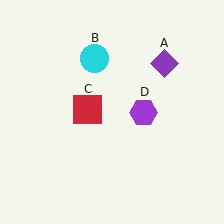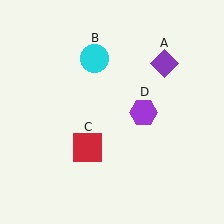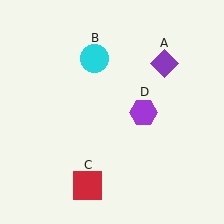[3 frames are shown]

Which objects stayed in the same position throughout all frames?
Purple diamond (object A) and cyan circle (object B) and purple hexagon (object D) remained stationary.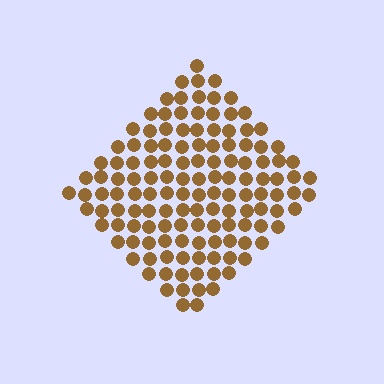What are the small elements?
The small elements are circles.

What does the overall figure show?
The overall figure shows a diamond.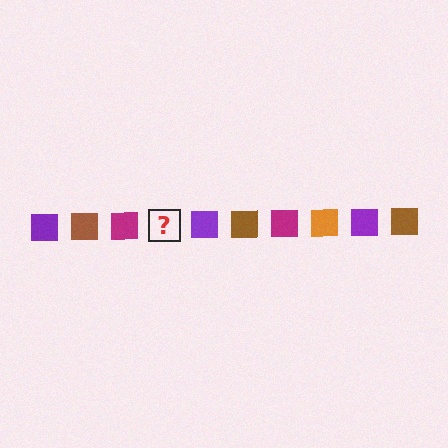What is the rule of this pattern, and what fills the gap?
The rule is that the pattern cycles through purple, brown, magenta, orange squares. The gap should be filled with an orange square.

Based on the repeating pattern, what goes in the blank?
The blank should be an orange square.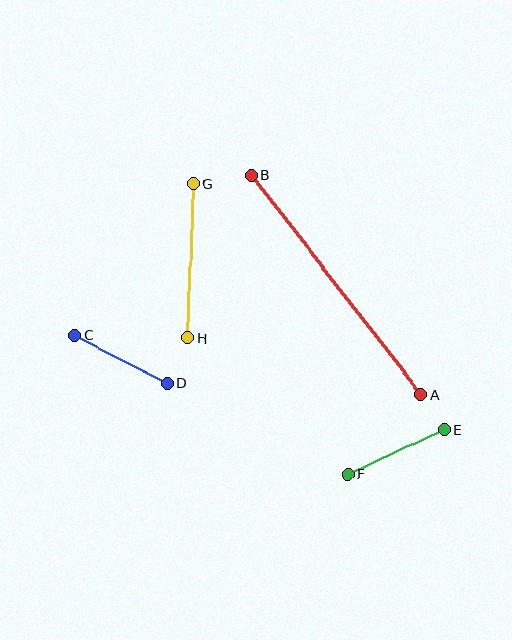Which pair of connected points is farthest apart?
Points A and B are farthest apart.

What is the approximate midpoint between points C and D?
The midpoint is at approximately (121, 360) pixels.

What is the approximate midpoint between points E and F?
The midpoint is at approximately (396, 452) pixels.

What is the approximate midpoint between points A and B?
The midpoint is at approximately (336, 285) pixels.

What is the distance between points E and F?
The distance is approximately 106 pixels.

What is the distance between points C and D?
The distance is approximately 105 pixels.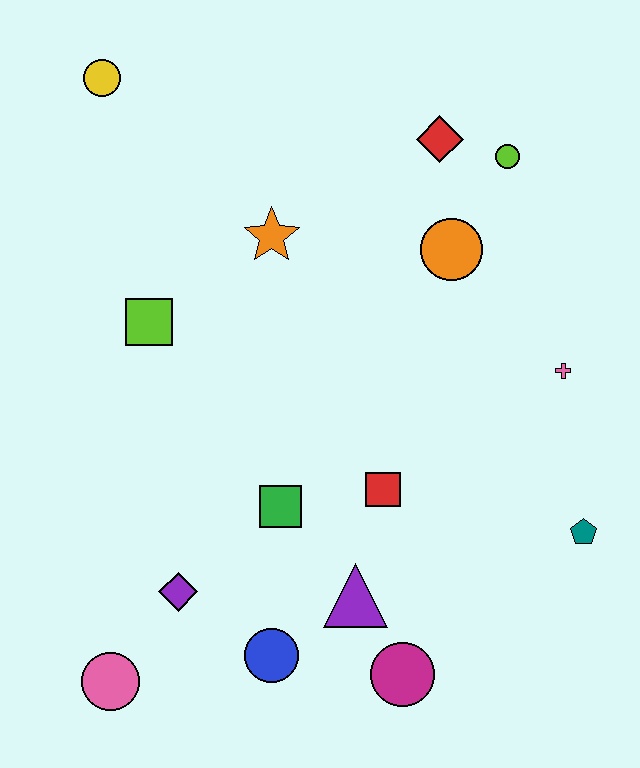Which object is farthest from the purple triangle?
The yellow circle is farthest from the purple triangle.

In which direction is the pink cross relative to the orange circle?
The pink cross is below the orange circle.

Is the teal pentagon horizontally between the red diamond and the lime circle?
No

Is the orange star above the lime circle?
No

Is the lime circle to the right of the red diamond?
Yes